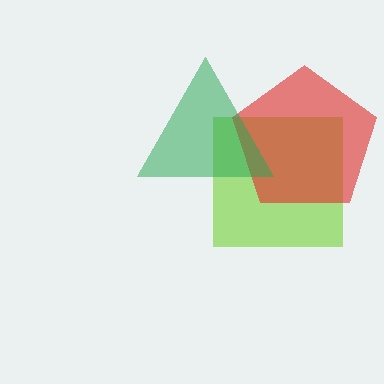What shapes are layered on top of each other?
The layered shapes are: a lime square, a red pentagon, a green triangle.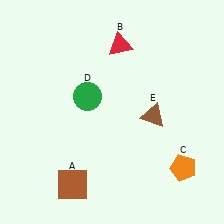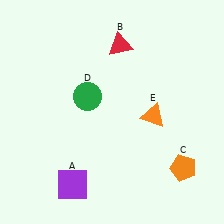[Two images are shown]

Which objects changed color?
A changed from brown to purple. E changed from brown to orange.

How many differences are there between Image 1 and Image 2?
There are 2 differences between the two images.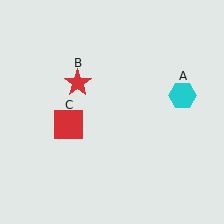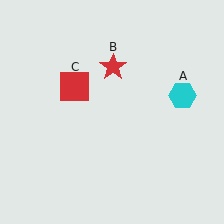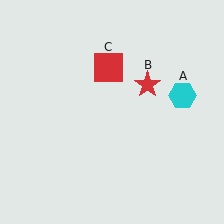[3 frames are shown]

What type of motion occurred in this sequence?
The red star (object B), red square (object C) rotated clockwise around the center of the scene.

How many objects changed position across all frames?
2 objects changed position: red star (object B), red square (object C).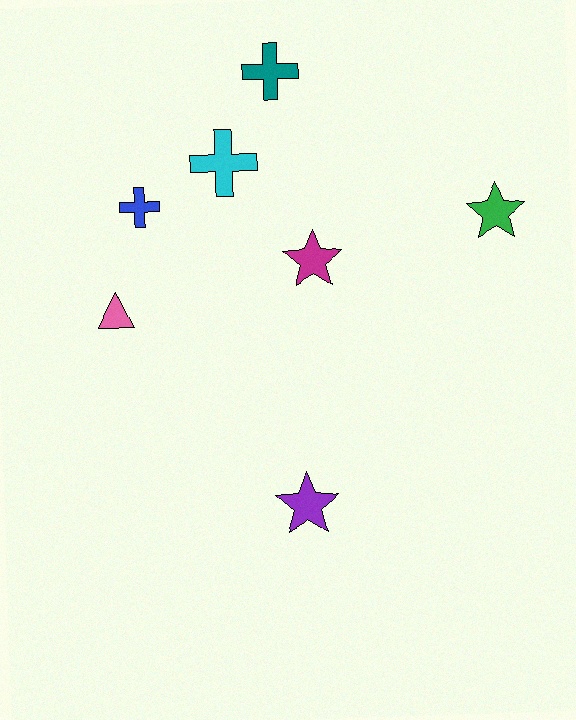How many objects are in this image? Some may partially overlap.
There are 7 objects.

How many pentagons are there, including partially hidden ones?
There are no pentagons.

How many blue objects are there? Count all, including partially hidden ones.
There is 1 blue object.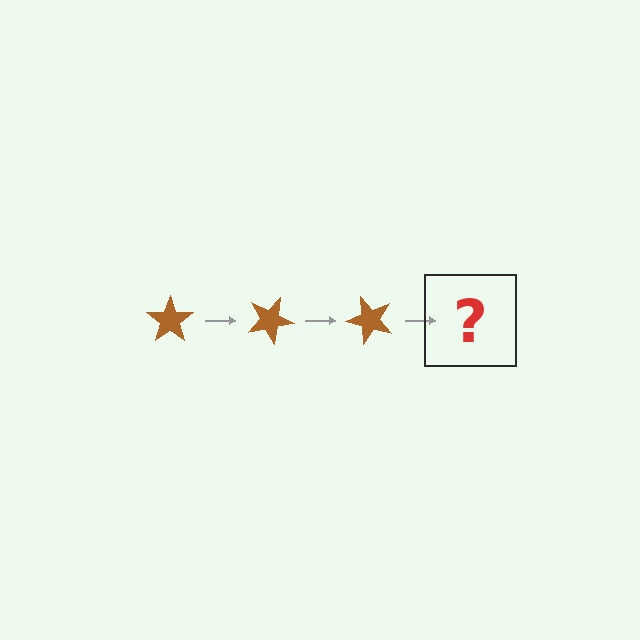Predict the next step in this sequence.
The next step is a brown star rotated 75 degrees.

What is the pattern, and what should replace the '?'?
The pattern is that the star rotates 25 degrees each step. The '?' should be a brown star rotated 75 degrees.